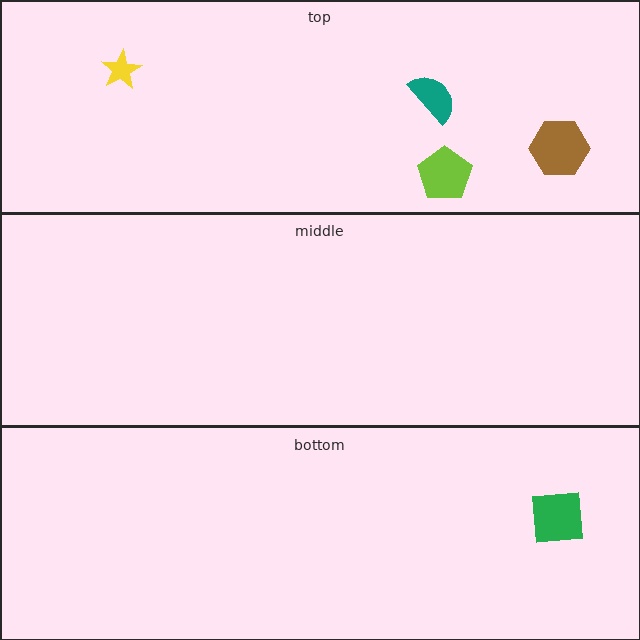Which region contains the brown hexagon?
The top region.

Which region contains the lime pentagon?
The top region.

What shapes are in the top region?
The brown hexagon, the yellow star, the teal semicircle, the lime pentagon.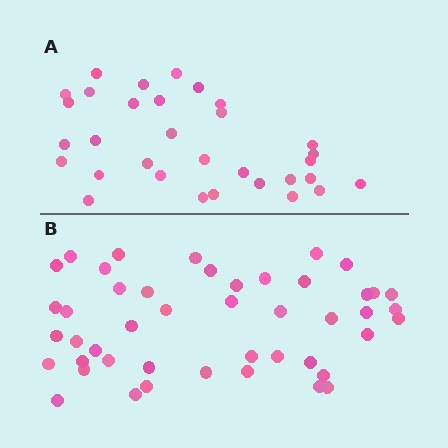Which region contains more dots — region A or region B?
Region B (the bottom region) has more dots.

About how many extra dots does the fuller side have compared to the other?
Region B has approximately 15 more dots than region A.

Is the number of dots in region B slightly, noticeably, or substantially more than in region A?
Region B has noticeably more, but not dramatically so. The ratio is roughly 1.4 to 1.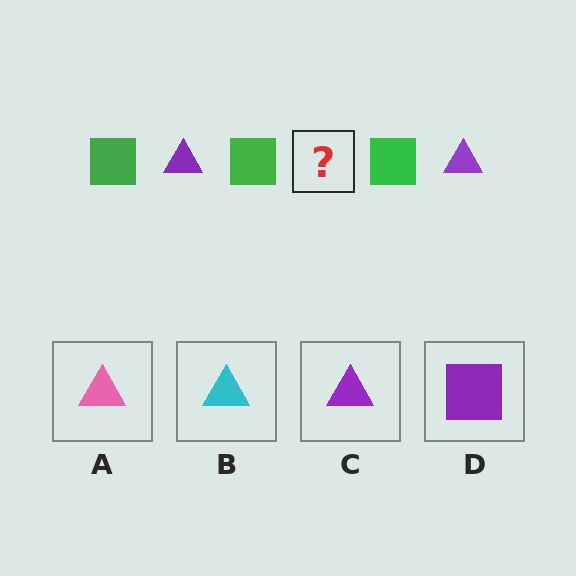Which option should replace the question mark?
Option C.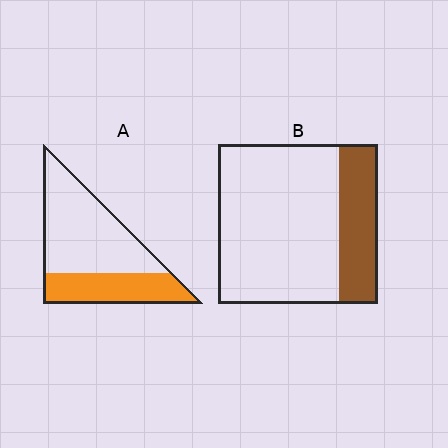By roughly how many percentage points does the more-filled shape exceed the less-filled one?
By roughly 10 percentage points (A over B).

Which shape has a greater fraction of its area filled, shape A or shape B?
Shape A.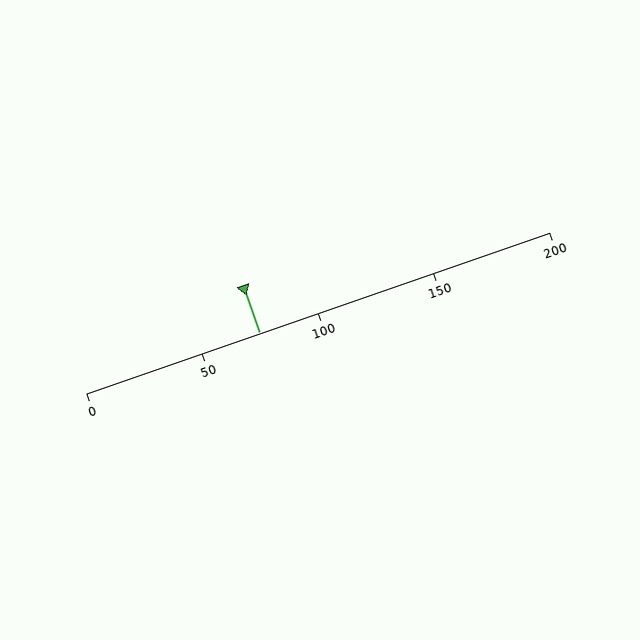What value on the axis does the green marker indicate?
The marker indicates approximately 75.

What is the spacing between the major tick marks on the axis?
The major ticks are spaced 50 apart.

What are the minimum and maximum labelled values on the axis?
The axis runs from 0 to 200.